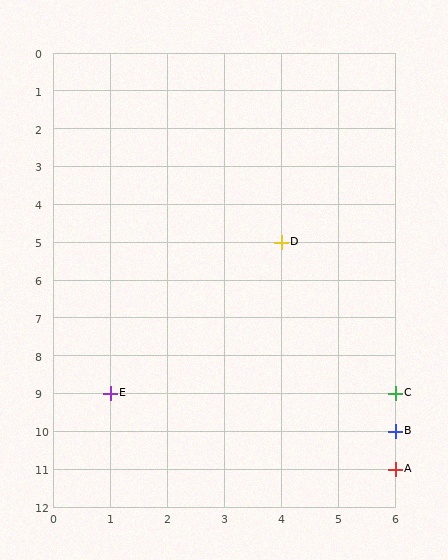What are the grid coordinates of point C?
Point C is at grid coordinates (6, 9).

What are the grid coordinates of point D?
Point D is at grid coordinates (4, 5).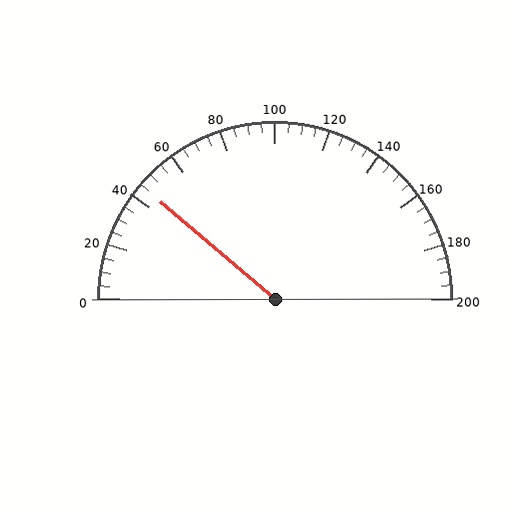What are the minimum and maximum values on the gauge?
The gauge ranges from 0 to 200.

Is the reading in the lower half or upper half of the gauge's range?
The reading is in the lower half of the range (0 to 200).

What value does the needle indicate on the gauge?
The needle indicates approximately 45.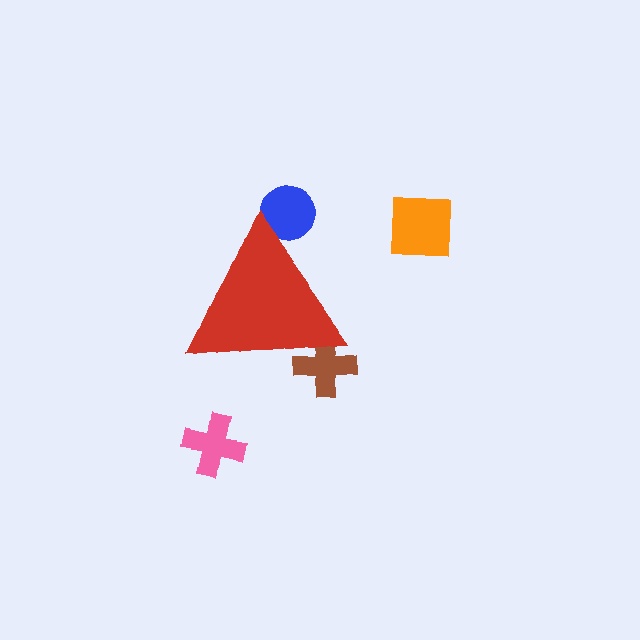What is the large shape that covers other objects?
A red triangle.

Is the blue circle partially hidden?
Yes, the blue circle is partially hidden behind the red triangle.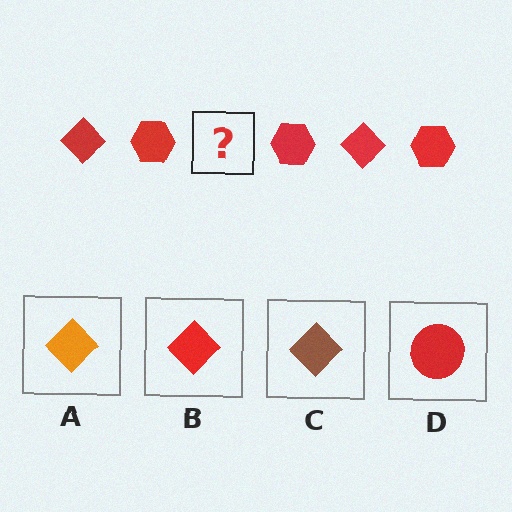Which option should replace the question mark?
Option B.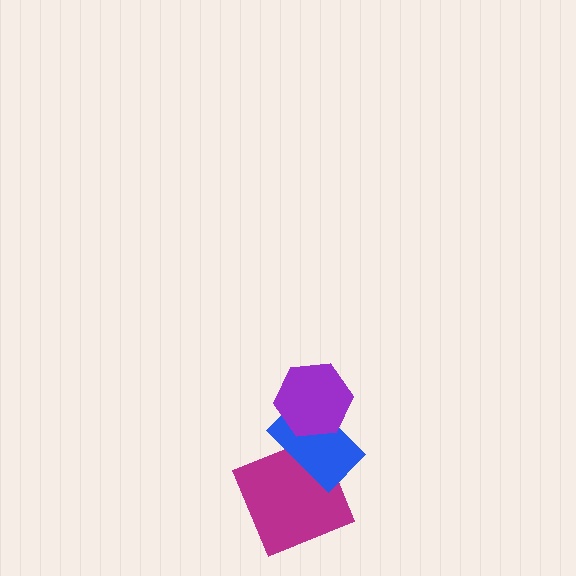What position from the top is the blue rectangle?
The blue rectangle is 2nd from the top.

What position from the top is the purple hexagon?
The purple hexagon is 1st from the top.